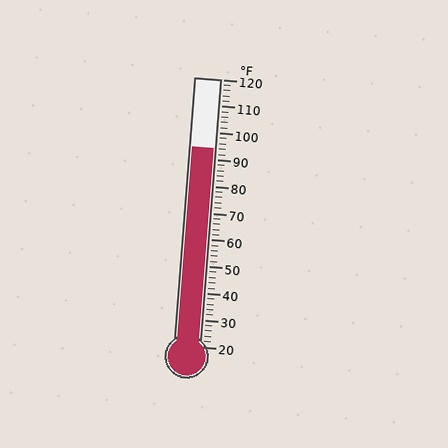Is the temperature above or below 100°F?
The temperature is below 100°F.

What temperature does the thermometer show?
The thermometer shows approximately 94°F.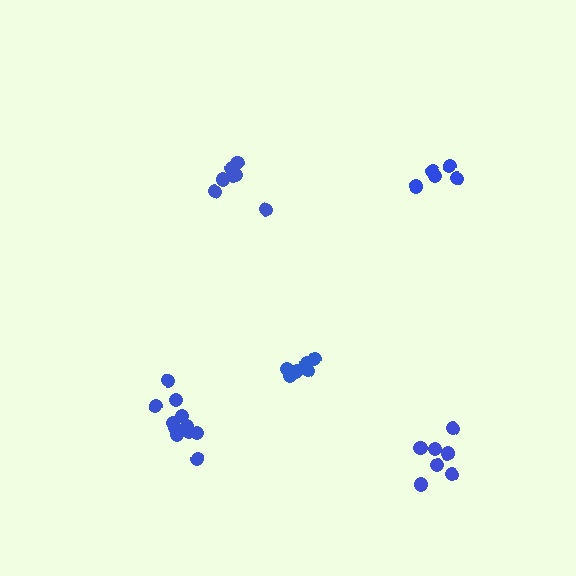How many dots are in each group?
Group 1: 5 dots, Group 2: 7 dots, Group 3: 7 dots, Group 4: 11 dots, Group 5: 7 dots (37 total).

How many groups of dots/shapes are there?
There are 5 groups.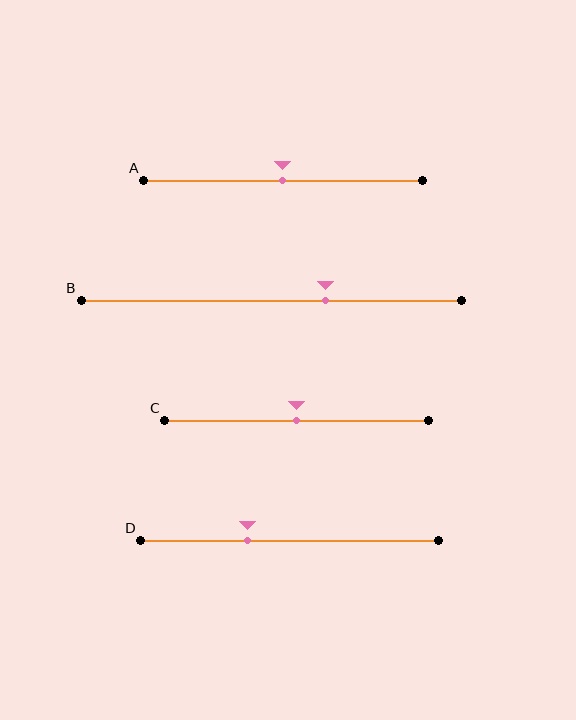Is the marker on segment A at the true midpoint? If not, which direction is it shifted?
Yes, the marker on segment A is at the true midpoint.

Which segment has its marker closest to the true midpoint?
Segment A has its marker closest to the true midpoint.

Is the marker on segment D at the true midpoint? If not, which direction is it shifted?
No, the marker on segment D is shifted to the left by about 14% of the segment length.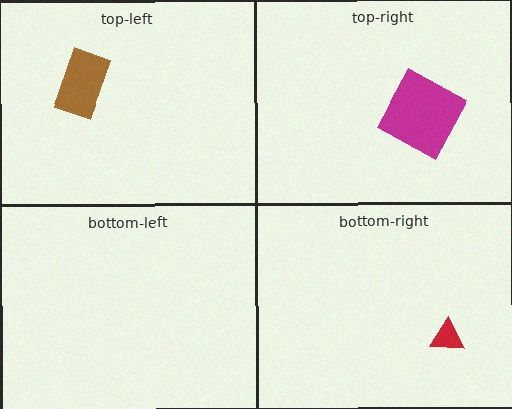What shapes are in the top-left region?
The brown rectangle.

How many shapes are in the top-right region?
1.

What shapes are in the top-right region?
The magenta square.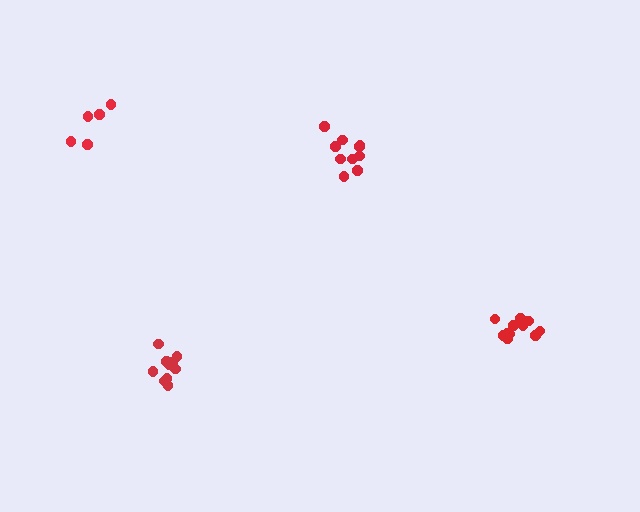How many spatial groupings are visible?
There are 4 spatial groupings.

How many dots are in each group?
Group 1: 10 dots, Group 2: 11 dots, Group 3: 5 dots, Group 4: 10 dots (36 total).